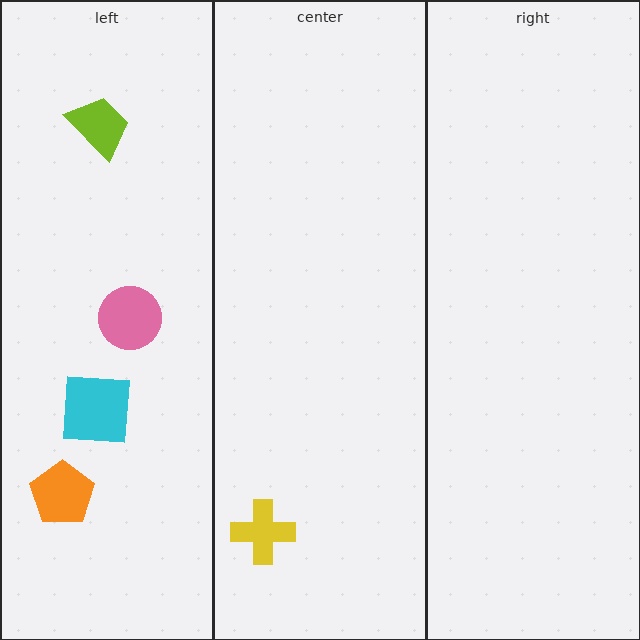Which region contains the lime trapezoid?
The left region.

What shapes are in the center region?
The yellow cross.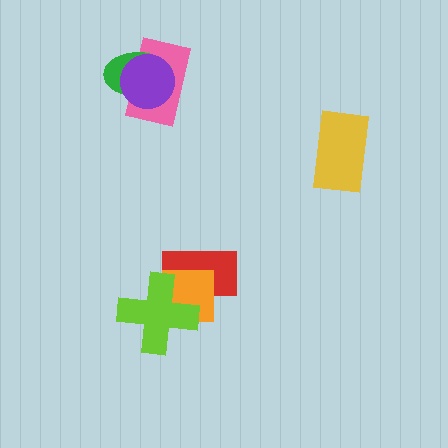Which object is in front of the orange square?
The lime cross is in front of the orange square.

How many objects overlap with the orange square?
2 objects overlap with the orange square.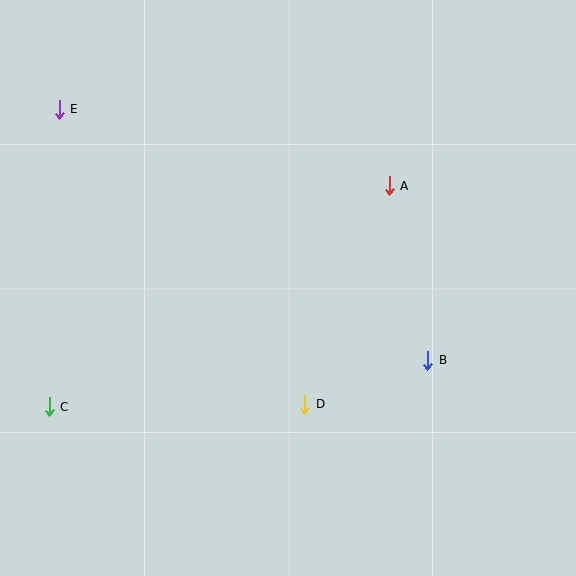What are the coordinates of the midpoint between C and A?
The midpoint between C and A is at (219, 296).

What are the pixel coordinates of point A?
Point A is at (389, 186).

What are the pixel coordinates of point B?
Point B is at (428, 360).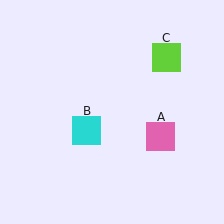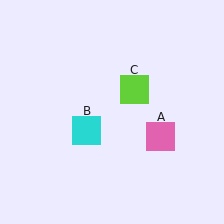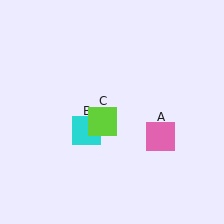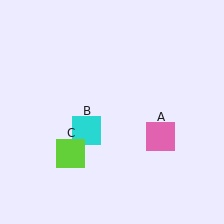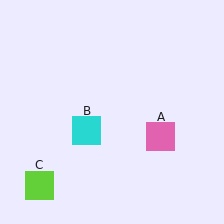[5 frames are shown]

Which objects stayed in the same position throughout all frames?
Pink square (object A) and cyan square (object B) remained stationary.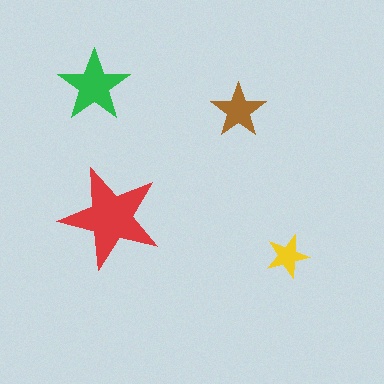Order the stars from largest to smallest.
the red one, the green one, the brown one, the yellow one.